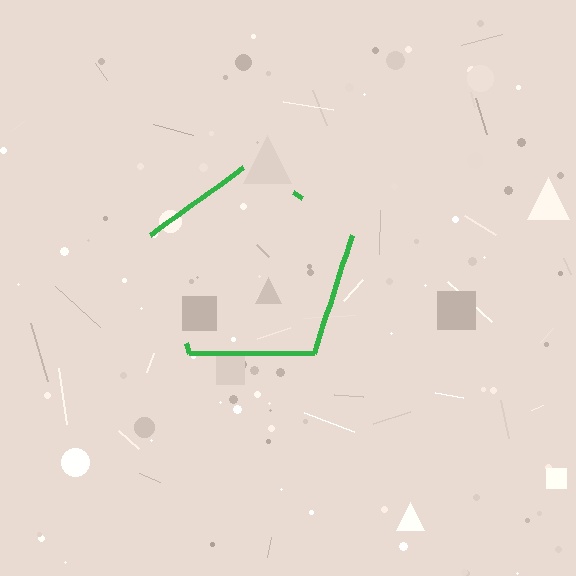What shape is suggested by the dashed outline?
The dashed outline suggests a pentagon.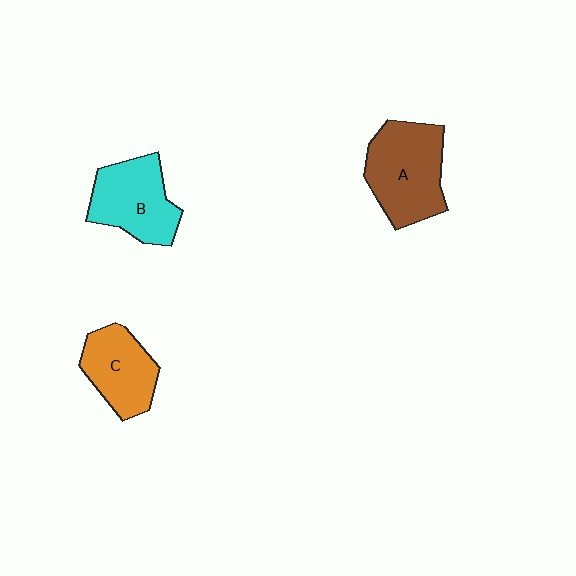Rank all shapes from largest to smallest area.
From largest to smallest: A (brown), B (cyan), C (orange).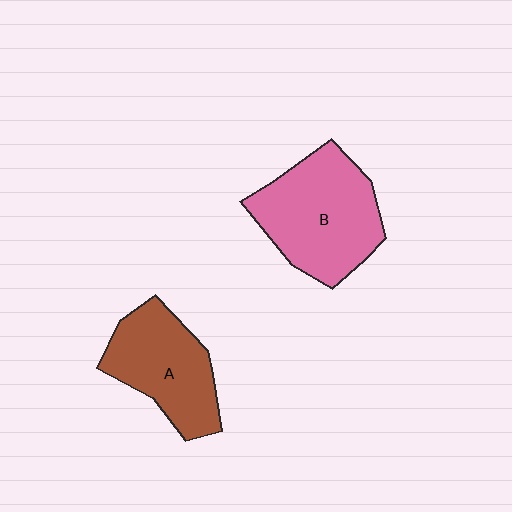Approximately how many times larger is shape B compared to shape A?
Approximately 1.3 times.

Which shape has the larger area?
Shape B (pink).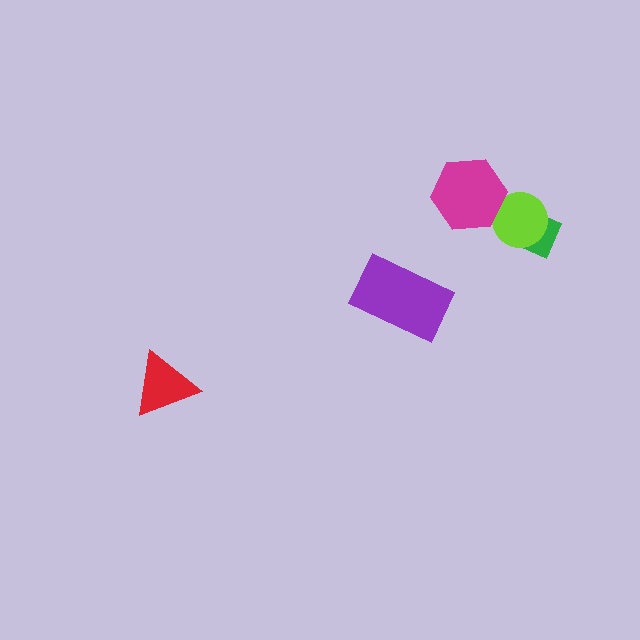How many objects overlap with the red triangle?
0 objects overlap with the red triangle.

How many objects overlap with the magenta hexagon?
1 object overlaps with the magenta hexagon.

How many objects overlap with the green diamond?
1 object overlaps with the green diamond.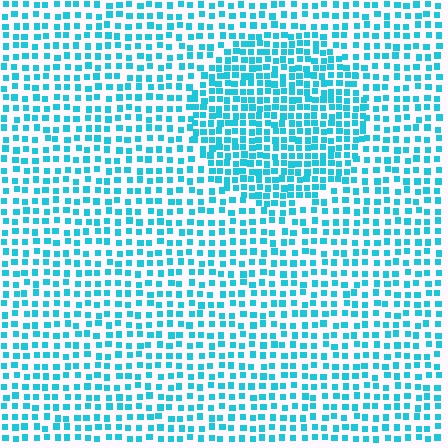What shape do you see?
I see a circle.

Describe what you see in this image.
The image contains small cyan elements arranged at two different densities. A circle-shaped region is visible where the elements are more densely packed than the surrounding area.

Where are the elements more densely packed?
The elements are more densely packed inside the circle boundary.